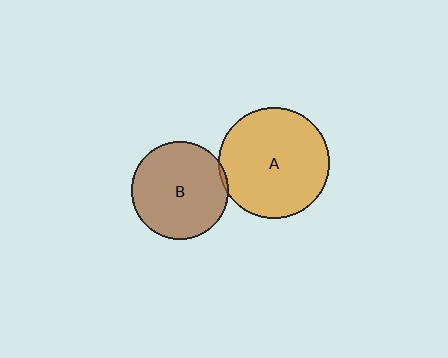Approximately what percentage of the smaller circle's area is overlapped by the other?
Approximately 5%.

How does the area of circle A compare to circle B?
Approximately 1.3 times.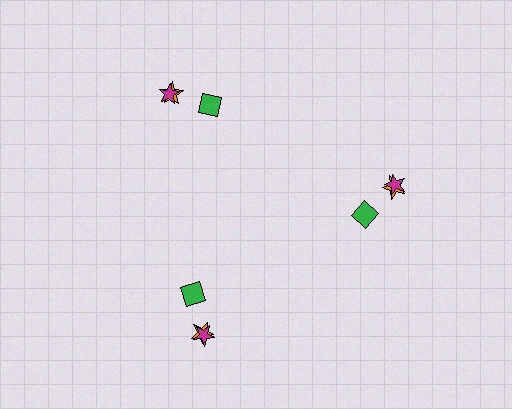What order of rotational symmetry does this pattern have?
This pattern has 3-fold rotational symmetry.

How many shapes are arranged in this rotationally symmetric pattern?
There are 9 shapes, arranged in 3 groups of 3.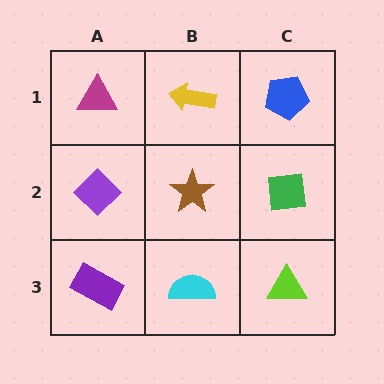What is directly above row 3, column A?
A purple diamond.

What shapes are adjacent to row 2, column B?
A yellow arrow (row 1, column B), a cyan semicircle (row 3, column B), a purple diamond (row 2, column A), a green square (row 2, column C).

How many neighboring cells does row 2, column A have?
3.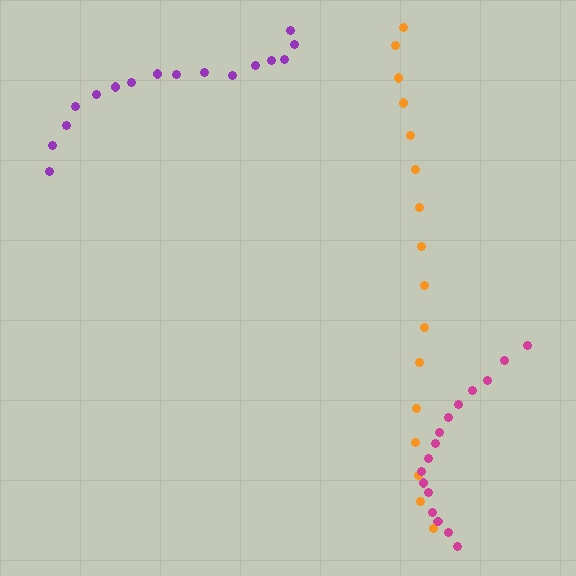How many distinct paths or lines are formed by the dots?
There are 3 distinct paths.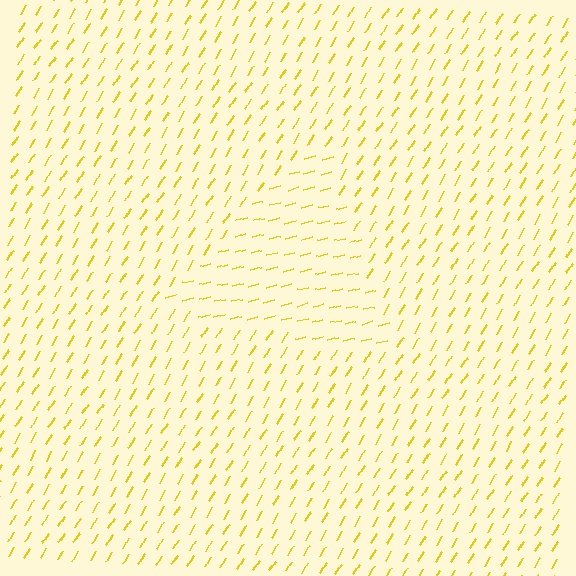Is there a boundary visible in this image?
Yes, there is a texture boundary formed by a change in line orientation.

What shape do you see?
I see a triangle.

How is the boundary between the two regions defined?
The boundary is defined purely by a change in line orientation (approximately 45 degrees difference). All lines are the same color and thickness.